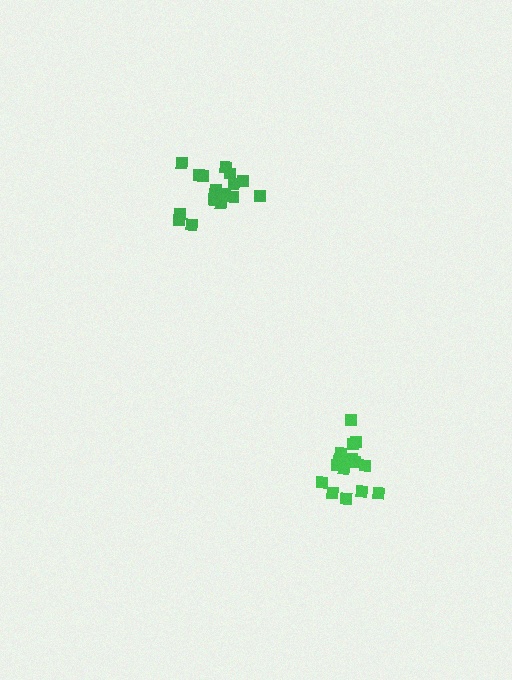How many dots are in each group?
Group 1: 17 dots, Group 2: 17 dots (34 total).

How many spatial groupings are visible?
There are 2 spatial groupings.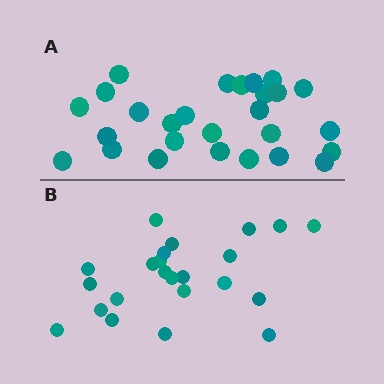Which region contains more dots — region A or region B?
Region A (the top region) has more dots.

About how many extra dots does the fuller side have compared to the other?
Region A has about 4 more dots than region B.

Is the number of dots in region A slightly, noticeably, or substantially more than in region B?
Region A has only slightly more — the two regions are fairly close. The ratio is roughly 1.2 to 1.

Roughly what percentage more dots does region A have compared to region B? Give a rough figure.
About 15% more.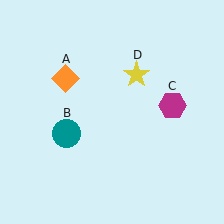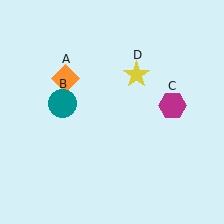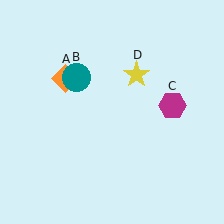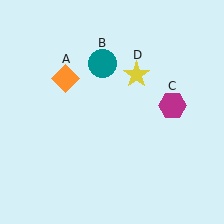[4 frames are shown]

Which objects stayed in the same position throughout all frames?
Orange diamond (object A) and magenta hexagon (object C) and yellow star (object D) remained stationary.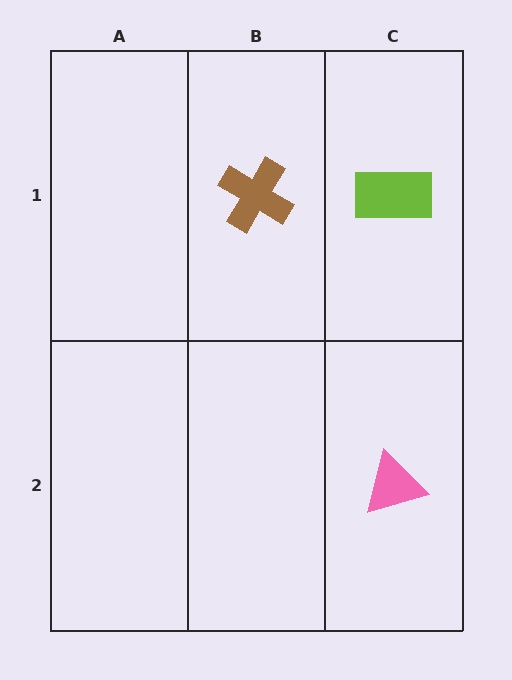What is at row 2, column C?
A pink triangle.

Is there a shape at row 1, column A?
No, that cell is empty.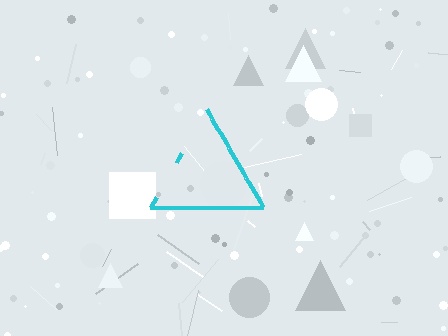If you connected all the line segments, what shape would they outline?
They would outline a triangle.